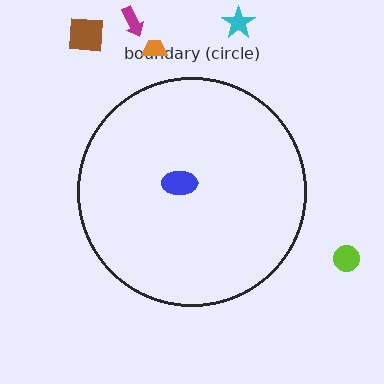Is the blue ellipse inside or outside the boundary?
Inside.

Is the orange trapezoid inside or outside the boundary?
Outside.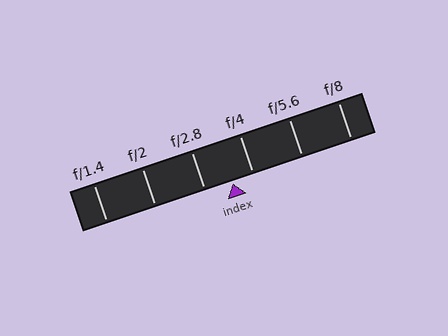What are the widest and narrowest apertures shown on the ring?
The widest aperture shown is f/1.4 and the narrowest is f/8.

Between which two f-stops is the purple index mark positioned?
The index mark is between f/2.8 and f/4.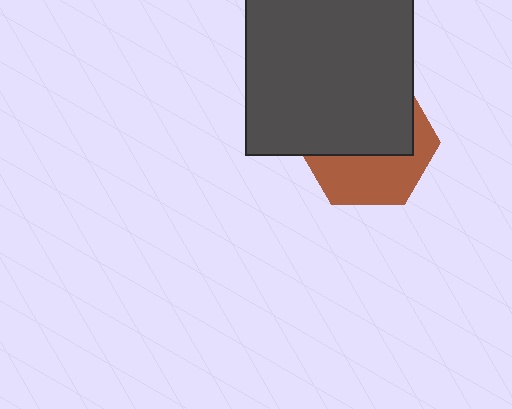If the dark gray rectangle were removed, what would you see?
You would see the complete brown hexagon.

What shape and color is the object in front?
The object in front is a dark gray rectangle.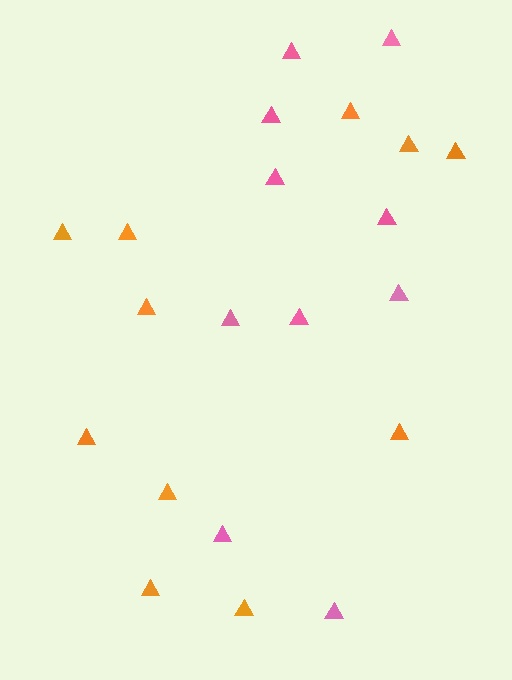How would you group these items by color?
There are 2 groups: one group of pink triangles (10) and one group of orange triangles (11).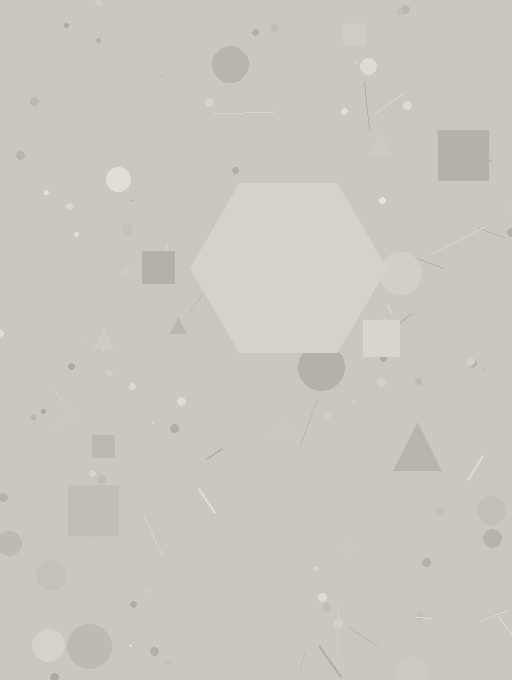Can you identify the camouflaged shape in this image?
The camouflaged shape is a hexagon.